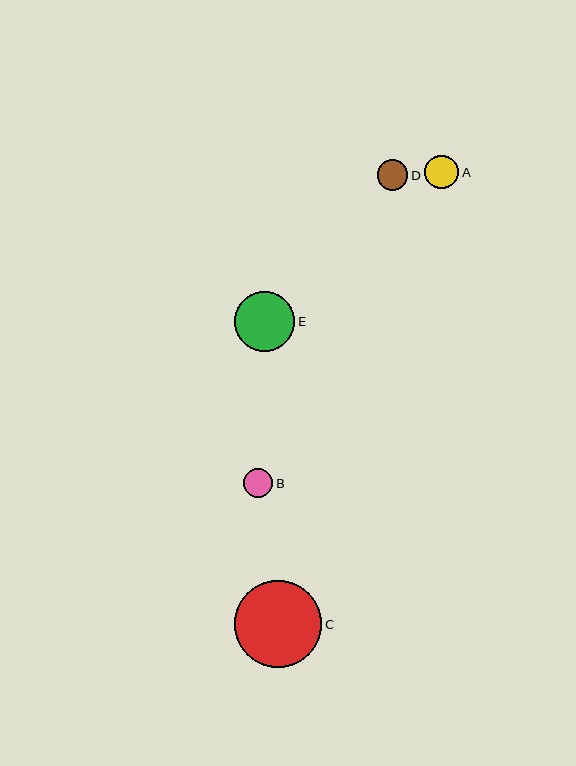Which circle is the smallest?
Circle B is the smallest with a size of approximately 29 pixels.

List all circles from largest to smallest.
From largest to smallest: C, E, A, D, B.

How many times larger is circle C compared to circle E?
Circle C is approximately 1.5 times the size of circle E.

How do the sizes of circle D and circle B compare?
Circle D and circle B are approximately the same size.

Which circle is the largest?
Circle C is the largest with a size of approximately 87 pixels.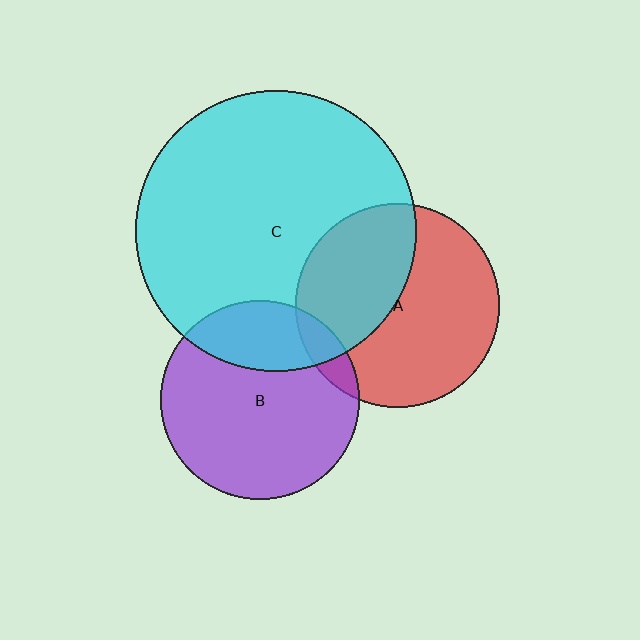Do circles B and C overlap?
Yes.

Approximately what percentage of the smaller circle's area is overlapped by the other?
Approximately 25%.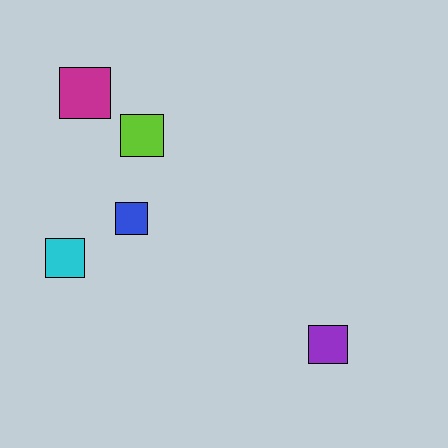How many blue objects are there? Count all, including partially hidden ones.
There is 1 blue object.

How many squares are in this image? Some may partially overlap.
There are 5 squares.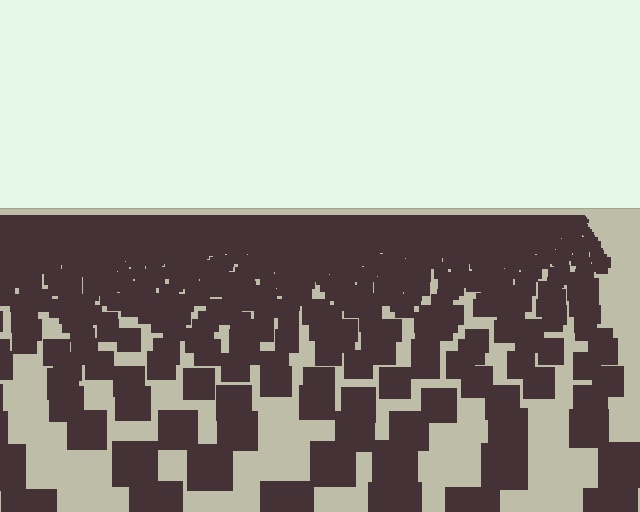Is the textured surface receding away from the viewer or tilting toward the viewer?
The surface is receding away from the viewer. Texture elements get smaller and denser toward the top.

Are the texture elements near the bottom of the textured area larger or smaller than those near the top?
Larger. Near the bottom, elements are closer to the viewer and appear at a bigger on-screen size.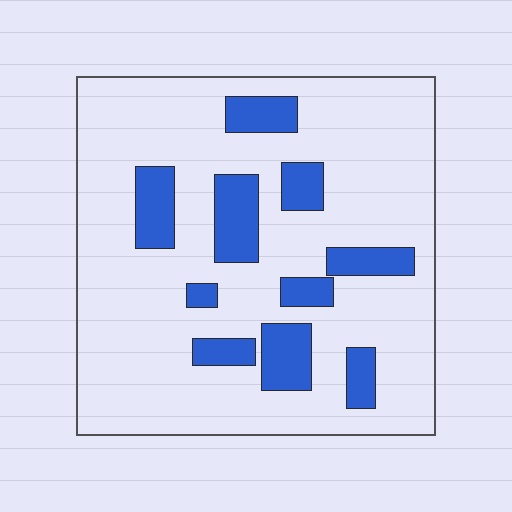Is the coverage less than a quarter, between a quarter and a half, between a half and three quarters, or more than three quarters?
Less than a quarter.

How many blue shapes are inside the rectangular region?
10.